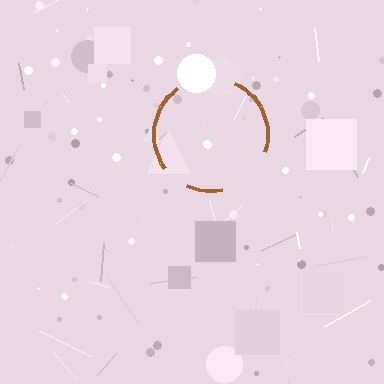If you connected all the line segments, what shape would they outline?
They would outline a circle.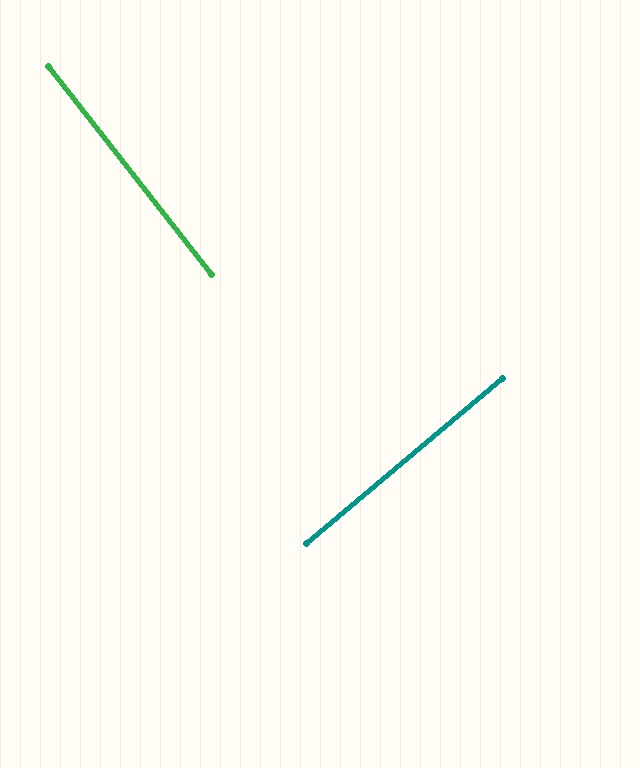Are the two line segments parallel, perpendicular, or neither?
Perpendicular — they meet at approximately 88°.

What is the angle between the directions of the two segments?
Approximately 88 degrees.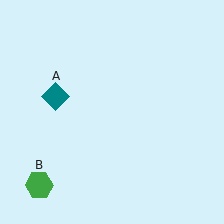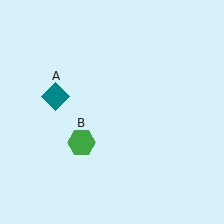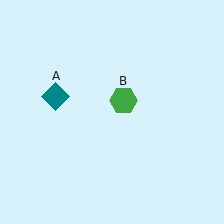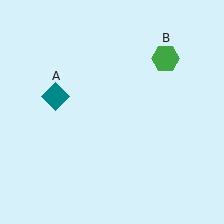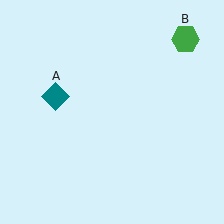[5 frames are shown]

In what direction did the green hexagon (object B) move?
The green hexagon (object B) moved up and to the right.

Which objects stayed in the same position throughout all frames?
Teal diamond (object A) remained stationary.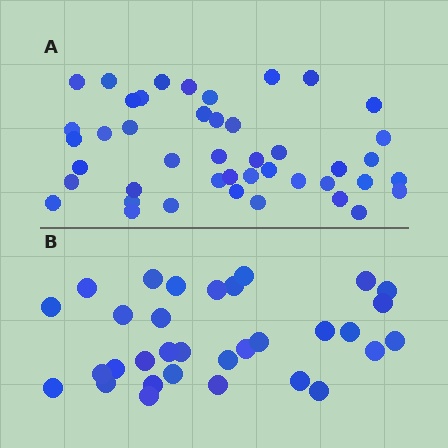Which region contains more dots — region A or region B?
Region A (the top region) has more dots.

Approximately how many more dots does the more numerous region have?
Region A has roughly 12 or so more dots than region B.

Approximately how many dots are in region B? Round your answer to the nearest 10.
About 30 dots. (The exact count is 32, which rounds to 30.)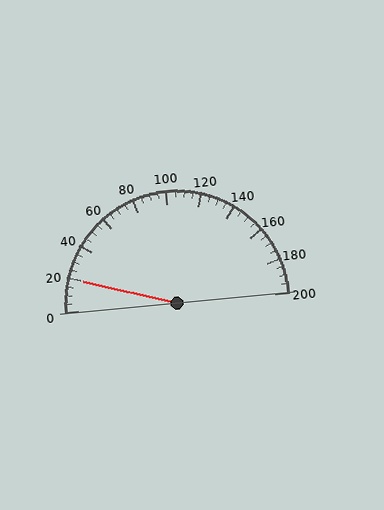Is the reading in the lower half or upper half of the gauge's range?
The reading is in the lower half of the range (0 to 200).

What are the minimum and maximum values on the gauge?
The gauge ranges from 0 to 200.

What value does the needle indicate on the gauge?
The needle indicates approximately 20.